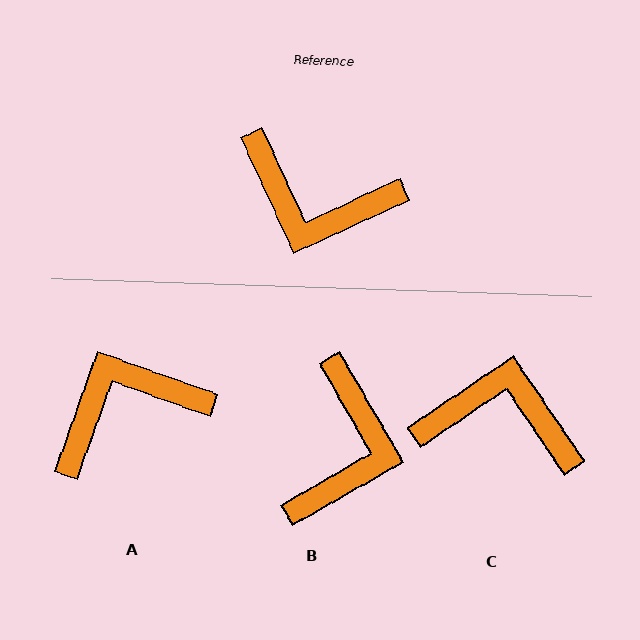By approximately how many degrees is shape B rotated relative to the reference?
Approximately 95 degrees counter-clockwise.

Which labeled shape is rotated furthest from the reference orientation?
C, about 170 degrees away.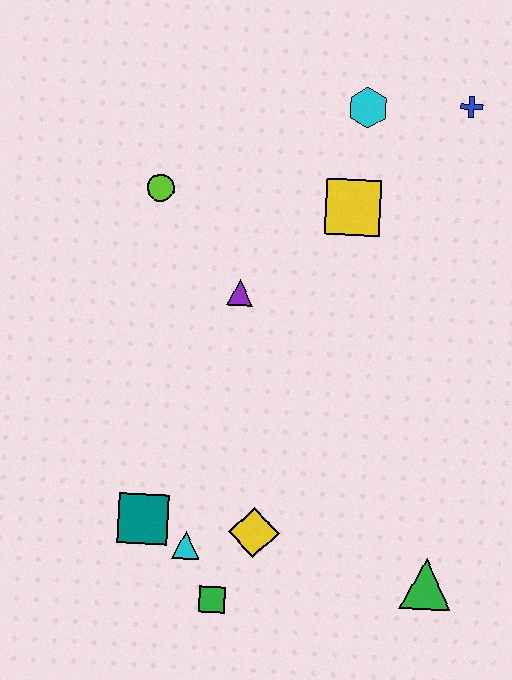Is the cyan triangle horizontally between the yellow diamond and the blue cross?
No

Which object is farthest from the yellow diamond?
The blue cross is farthest from the yellow diamond.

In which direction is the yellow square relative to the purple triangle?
The yellow square is to the right of the purple triangle.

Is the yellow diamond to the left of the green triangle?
Yes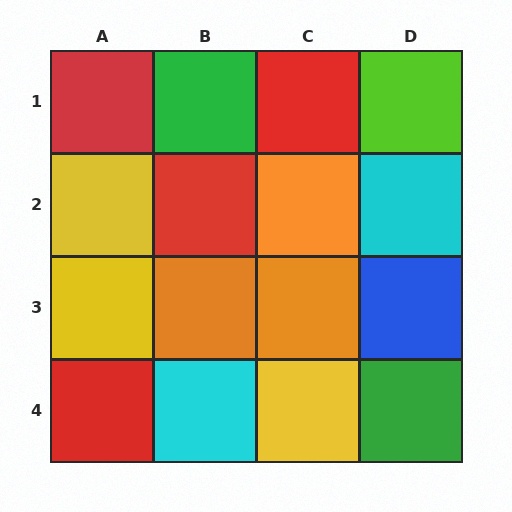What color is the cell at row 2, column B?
Red.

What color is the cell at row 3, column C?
Orange.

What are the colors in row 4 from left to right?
Red, cyan, yellow, green.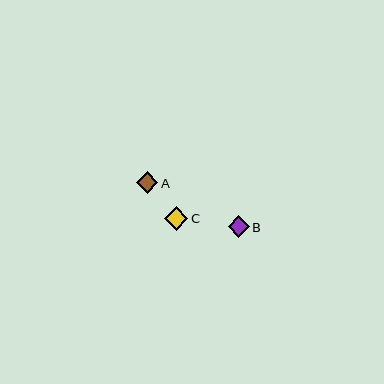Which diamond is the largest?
Diamond C is the largest with a size of approximately 23 pixels.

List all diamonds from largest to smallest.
From largest to smallest: C, A, B.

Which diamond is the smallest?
Diamond B is the smallest with a size of approximately 21 pixels.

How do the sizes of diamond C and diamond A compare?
Diamond C and diamond A are approximately the same size.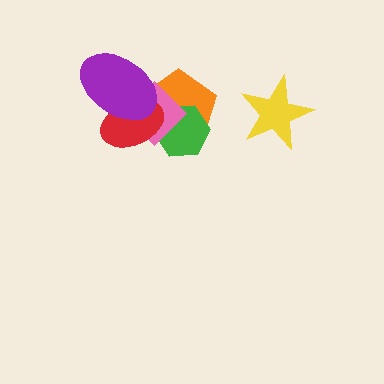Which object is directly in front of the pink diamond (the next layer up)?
The red ellipse is directly in front of the pink diamond.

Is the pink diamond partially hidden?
Yes, it is partially covered by another shape.